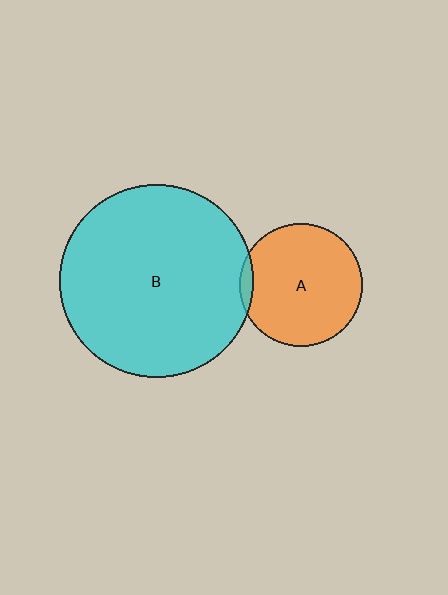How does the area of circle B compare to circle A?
Approximately 2.5 times.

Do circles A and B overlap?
Yes.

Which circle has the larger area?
Circle B (cyan).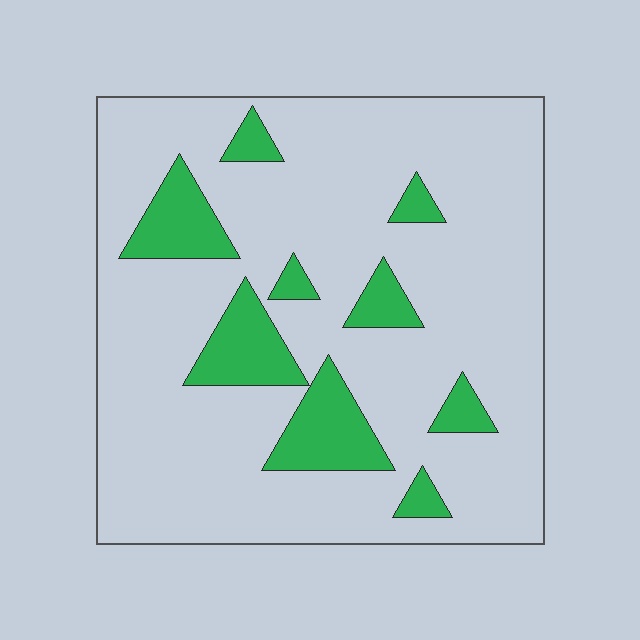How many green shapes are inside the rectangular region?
9.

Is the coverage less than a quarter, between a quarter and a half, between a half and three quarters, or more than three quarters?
Less than a quarter.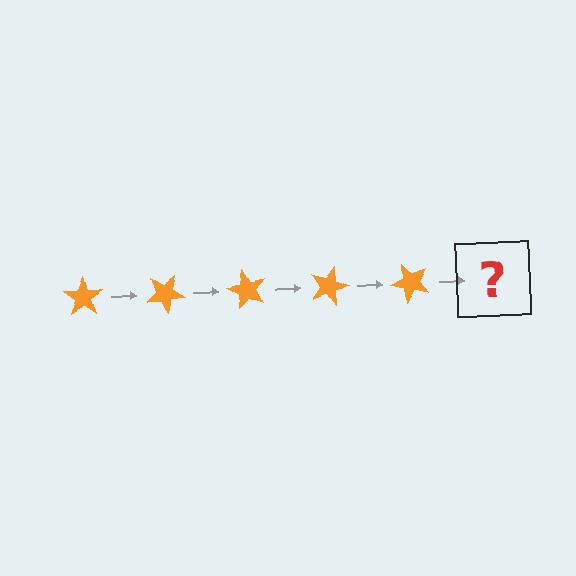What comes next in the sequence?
The next element should be an orange star rotated 150 degrees.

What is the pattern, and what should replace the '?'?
The pattern is that the star rotates 30 degrees each step. The '?' should be an orange star rotated 150 degrees.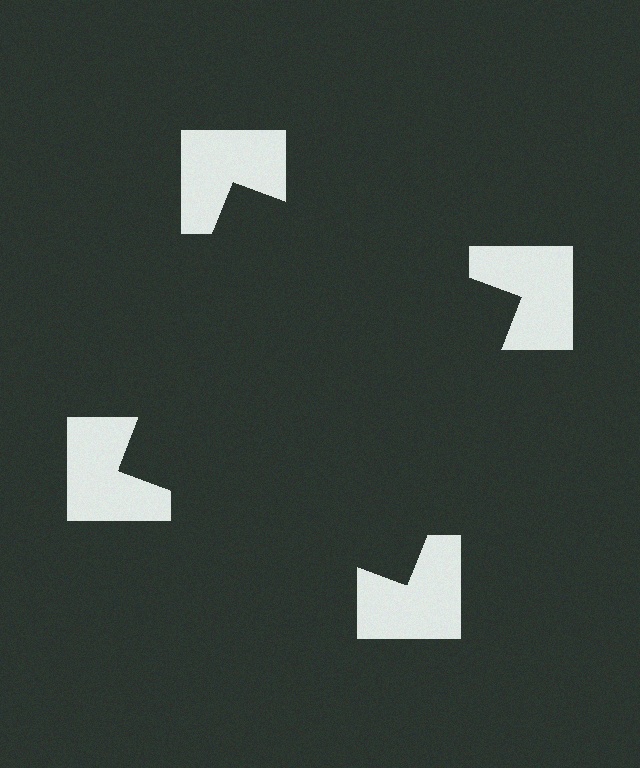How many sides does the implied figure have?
4 sides.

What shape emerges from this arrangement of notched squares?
An illusory square — its edges are inferred from the aligned wedge cuts in the notched squares, not physically drawn.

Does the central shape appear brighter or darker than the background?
It typically appears slightly darker than the background, even though no actual brightness change is drawn.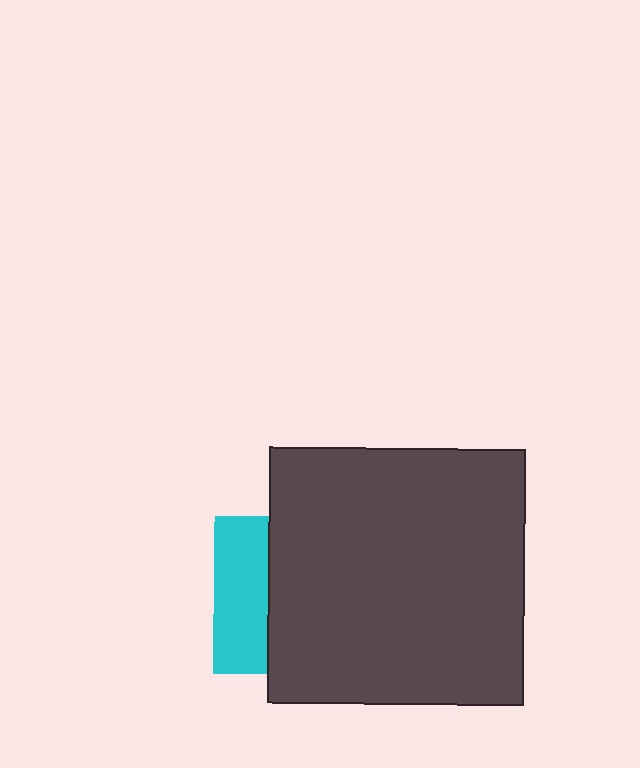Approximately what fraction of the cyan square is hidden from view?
Roughly 66% of the cyan square is hidden behind the dark gray square.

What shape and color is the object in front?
The object in front is a dark gray square.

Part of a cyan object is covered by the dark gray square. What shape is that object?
It is a square.